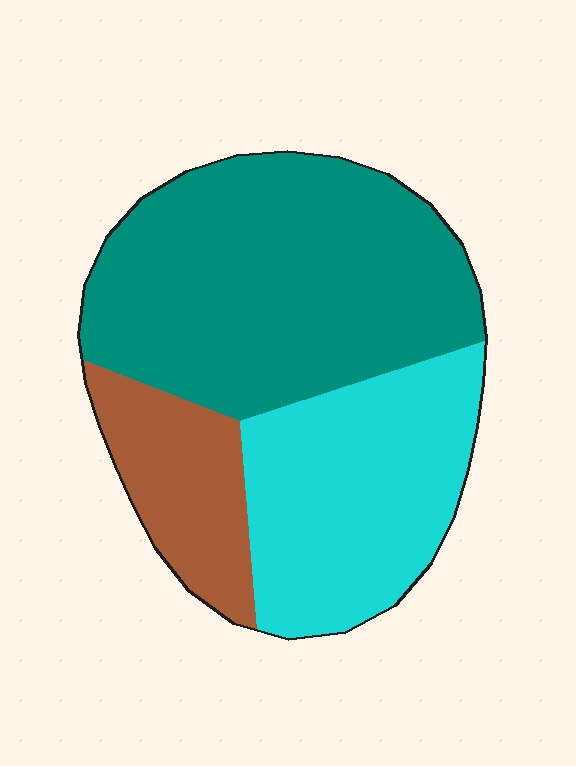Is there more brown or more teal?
Teal.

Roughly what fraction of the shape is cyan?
Cyan covers 33% of the shape.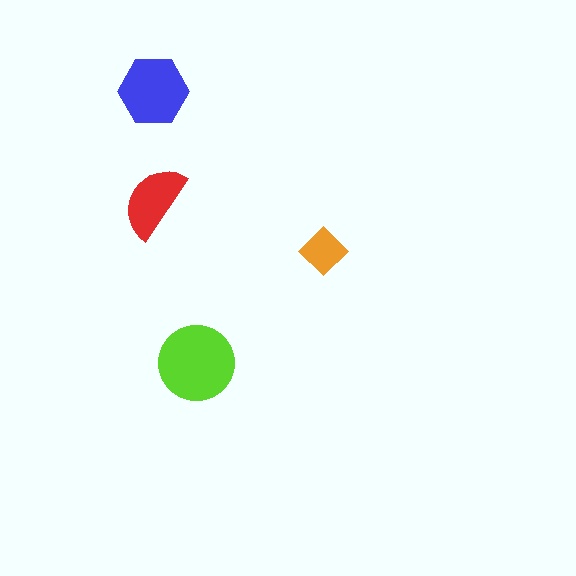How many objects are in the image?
There are 4 objects in the image.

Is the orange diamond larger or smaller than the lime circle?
Smaller.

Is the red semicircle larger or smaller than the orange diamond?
Larger.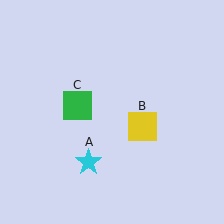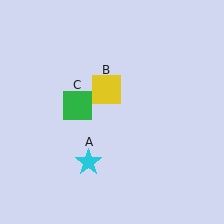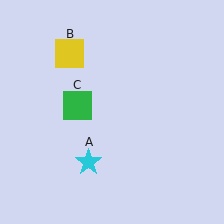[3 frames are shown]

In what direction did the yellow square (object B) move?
The yellow square (object B) moved up and to the left.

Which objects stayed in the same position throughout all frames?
Cyan star (object A) and green square (object C) remained stationary.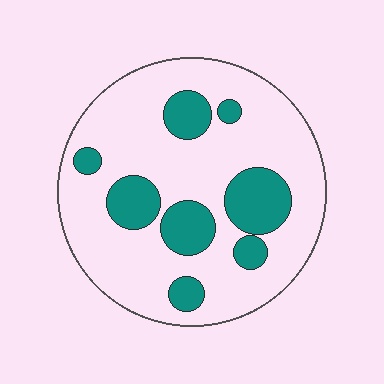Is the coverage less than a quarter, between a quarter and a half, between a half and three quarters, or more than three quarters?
Less than a quarter.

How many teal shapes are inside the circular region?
8.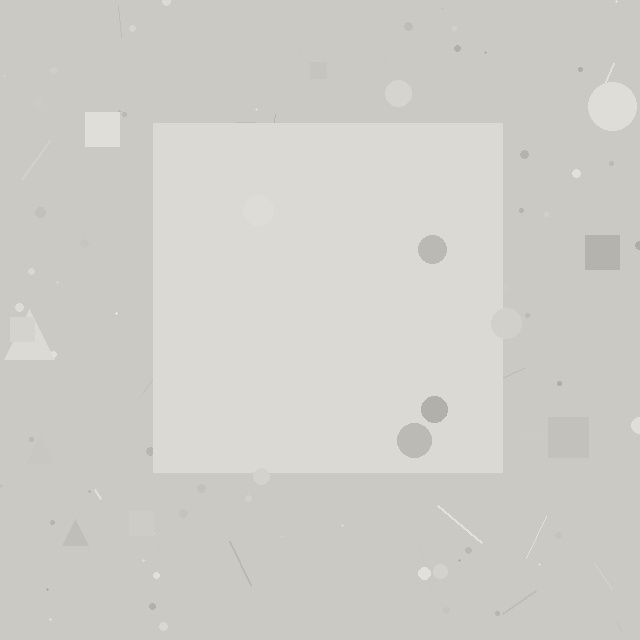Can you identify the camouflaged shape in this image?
The camouflaged shape is a square.